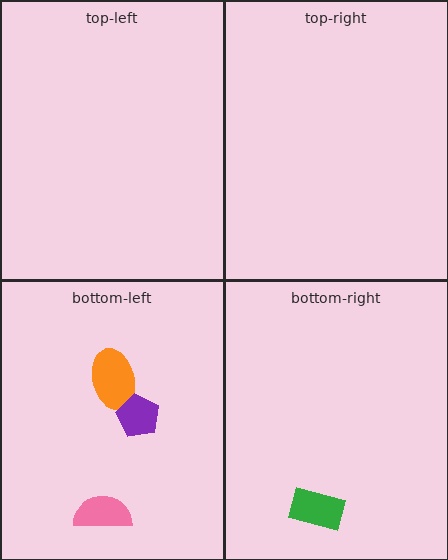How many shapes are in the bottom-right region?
1.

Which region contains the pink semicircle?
The bottom-left region.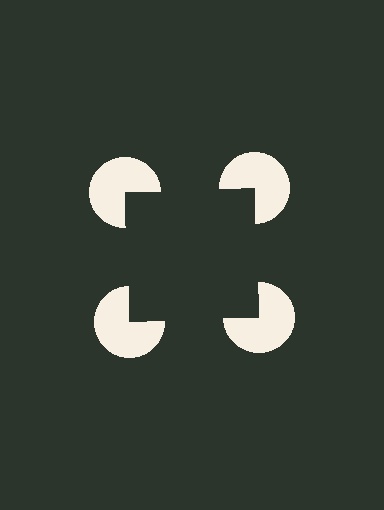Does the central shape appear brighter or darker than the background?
It typically appears slightly darker than the background, even though no actual brightness change is drawn.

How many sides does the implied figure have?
4 sides.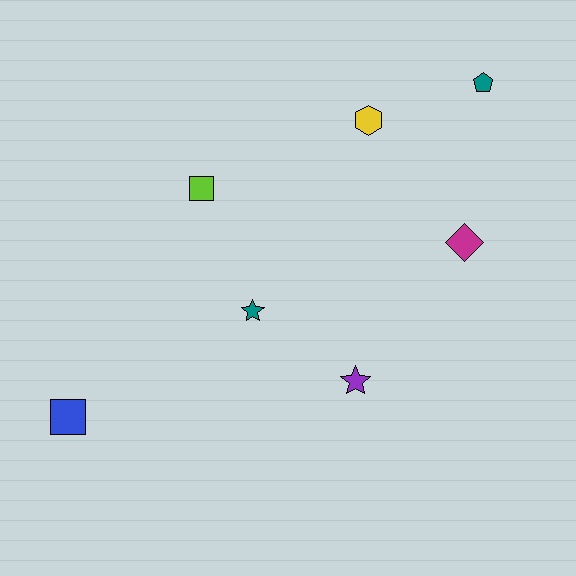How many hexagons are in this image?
There is 1 hexagon.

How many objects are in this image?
There are 7 objects.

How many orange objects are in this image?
There are no orange objects.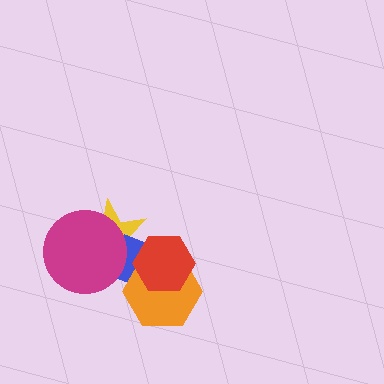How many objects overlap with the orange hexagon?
2 objects overlap with the orange hexagon.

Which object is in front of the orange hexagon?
The red hexagon is in front of the orange hexagon.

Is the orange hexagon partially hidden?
Yes, it is partially covered by another shape.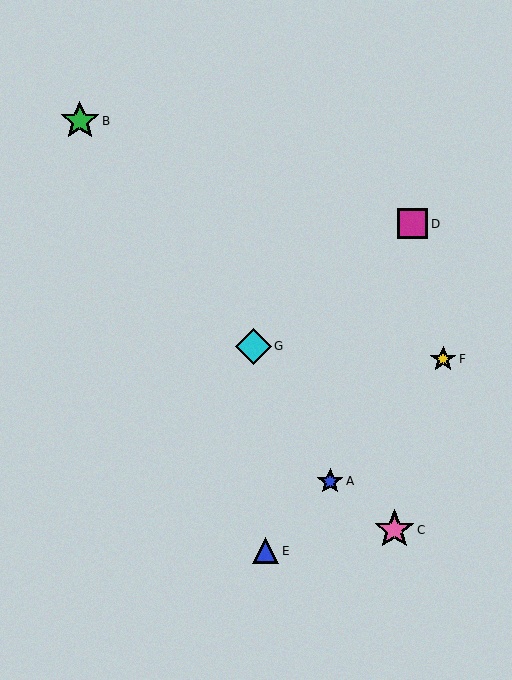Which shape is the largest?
The pink star (labeled C) is the largest.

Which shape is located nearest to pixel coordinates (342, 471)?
The blue star (labeled A) at (330, 481) is nearest to that location.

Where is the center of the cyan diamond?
The center of the cyan diamond is at (253, 346).